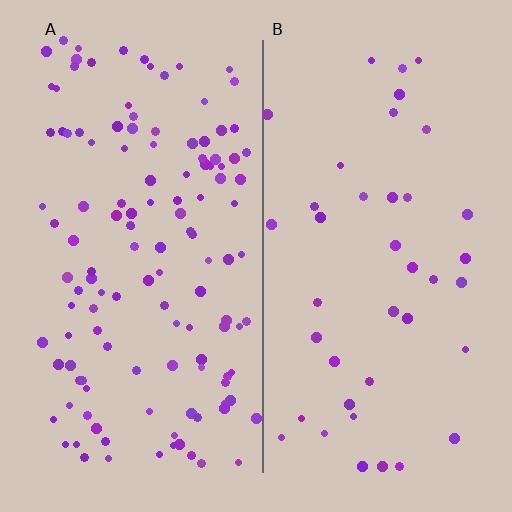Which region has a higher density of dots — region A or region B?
A (the left).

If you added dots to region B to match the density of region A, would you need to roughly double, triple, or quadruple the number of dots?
Approximately triple.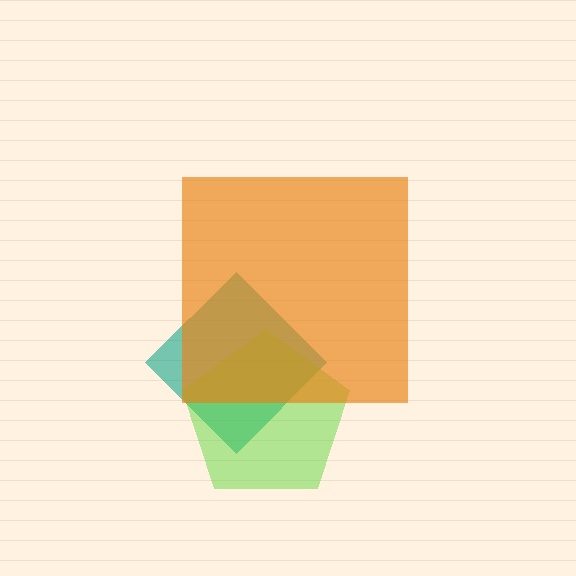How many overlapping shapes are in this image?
There are 3 overlapping shapes in the image.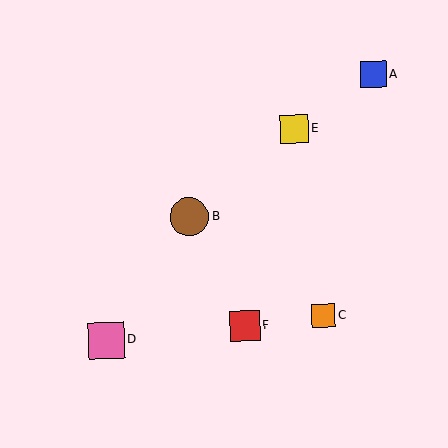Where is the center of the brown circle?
The center of the brown circle is at (189, 217).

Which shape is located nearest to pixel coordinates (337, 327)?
The orange square (labeled C) at (323, 316) is nearest to that location.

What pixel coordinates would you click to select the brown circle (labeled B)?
Click at (189, 217) to select the brown circle B.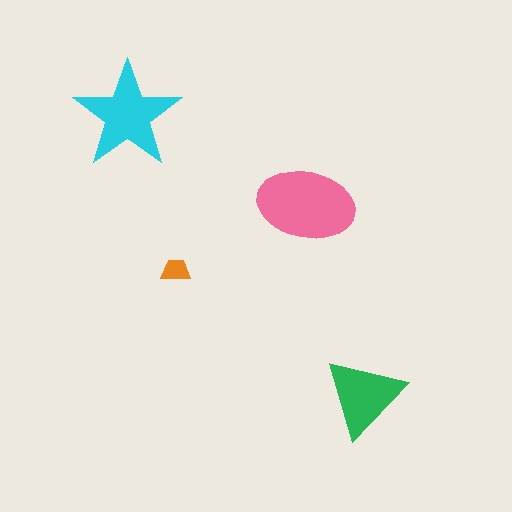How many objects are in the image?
There are 4 objects in the image.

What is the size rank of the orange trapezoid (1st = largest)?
4th.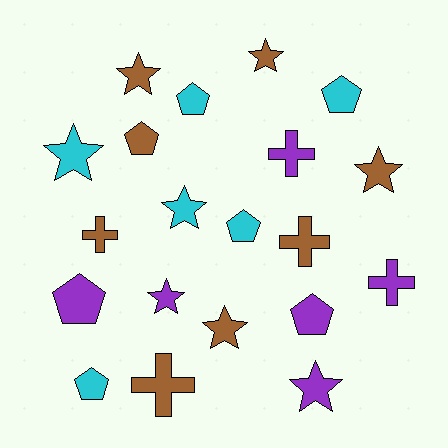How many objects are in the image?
There are 20 objects.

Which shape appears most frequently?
Star, with 8 objects.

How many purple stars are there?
There are 2 purple stars.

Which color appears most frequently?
Brown, with 8 objects.